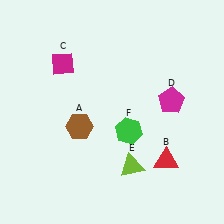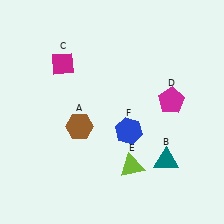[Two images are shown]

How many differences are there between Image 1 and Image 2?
There are 2 differences between the two images.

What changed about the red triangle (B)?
In Image 1, B is red. In Image 2, it changed to teal.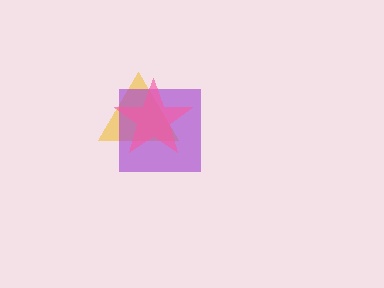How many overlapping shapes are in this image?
There are 3 overlapping shapes in the image.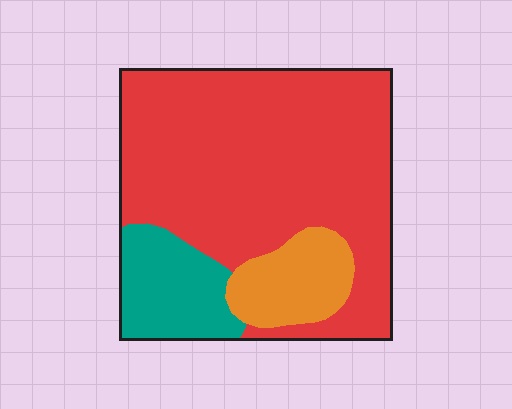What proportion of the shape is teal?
Teal covers roughly 15% of the shape.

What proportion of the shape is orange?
Orange covers 13% of the shape.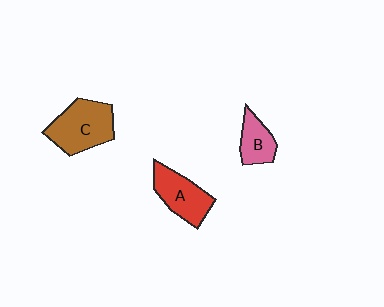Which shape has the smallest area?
Shape B (pink).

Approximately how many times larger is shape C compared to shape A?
Approximately 1.3 times.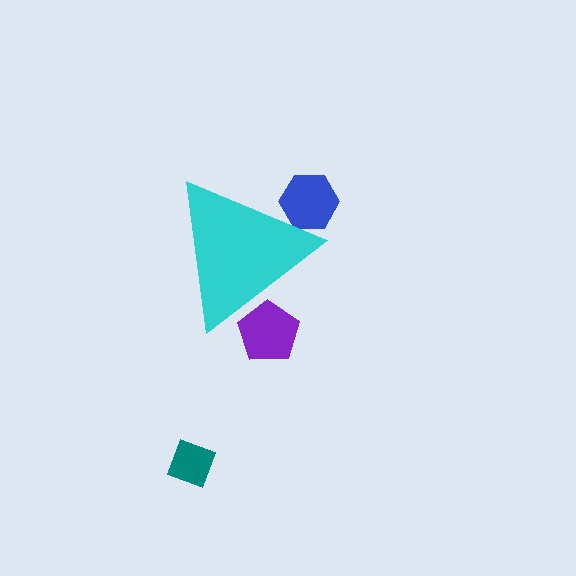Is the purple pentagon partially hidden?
Yes, the purple pentagon is partially hidden behind the cyan triangle.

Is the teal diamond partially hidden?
No, the teal diamond is fully visible.